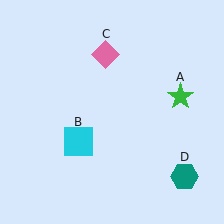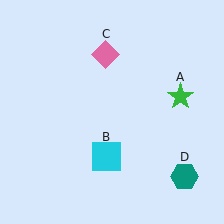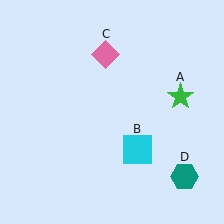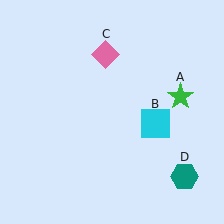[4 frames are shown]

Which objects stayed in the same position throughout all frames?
Green star (object A) and pink diamond (object C) and teal hexagon (object D) remained stationary.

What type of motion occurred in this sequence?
The cyan square (object B) rotated counterclockwise around the center of the scene.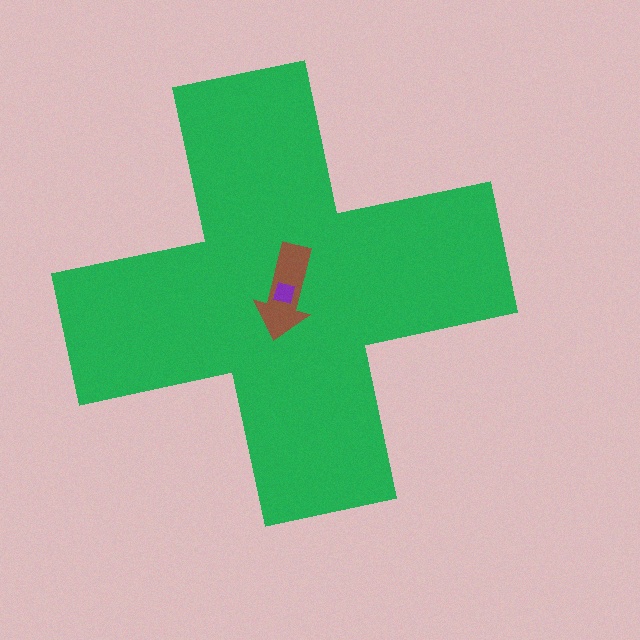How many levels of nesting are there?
3.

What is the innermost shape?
The purple square.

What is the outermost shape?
The green cross.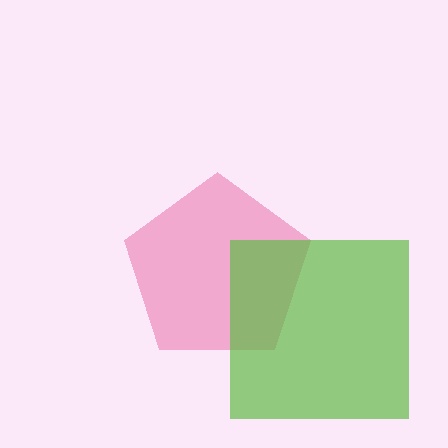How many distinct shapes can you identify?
There are 2 distinct shapes: a pink pentagon, a lime square.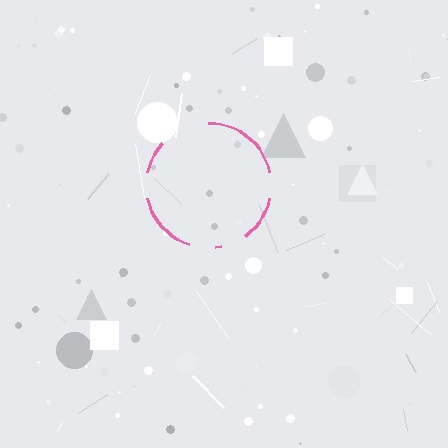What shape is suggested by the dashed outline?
The dashed outline suggests a circle.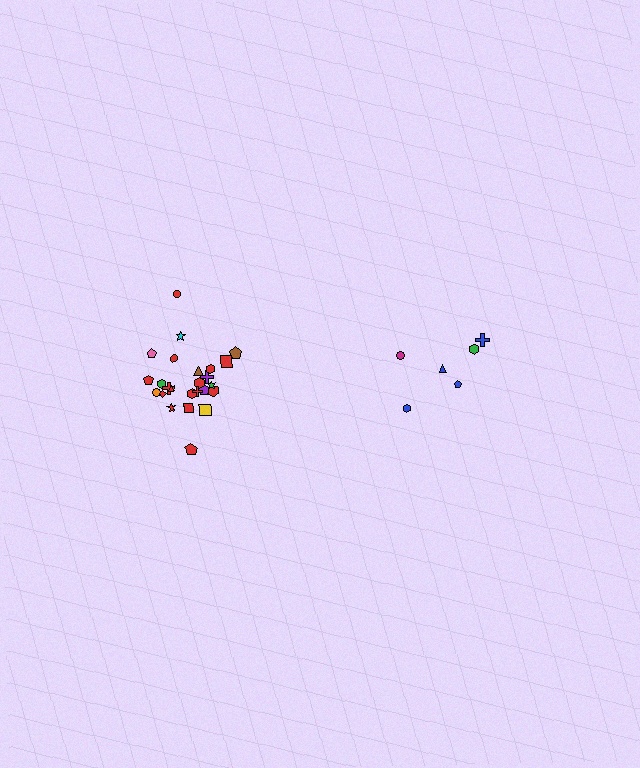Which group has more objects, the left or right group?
The left group.